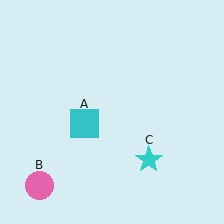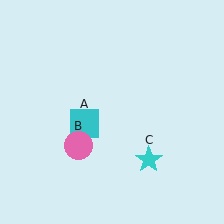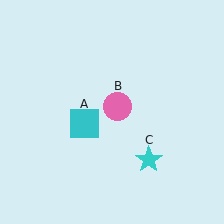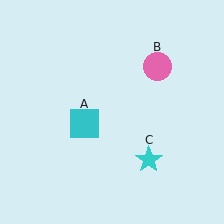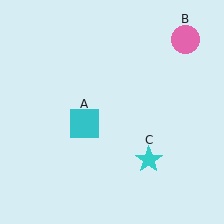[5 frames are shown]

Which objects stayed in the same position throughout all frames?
Cyan square (object A) and cyan star (object C) remained stationary.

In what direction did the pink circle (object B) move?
The pink circle (object B) moved up and to the right.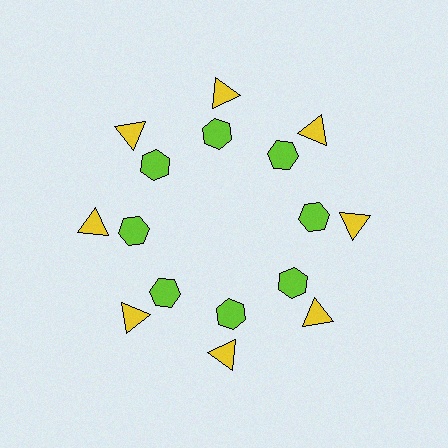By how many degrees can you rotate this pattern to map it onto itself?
The pattern maps onto itself every 45 degrees of rotation.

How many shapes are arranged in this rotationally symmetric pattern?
There are 16 shapes, arranged in 8 groups of 2.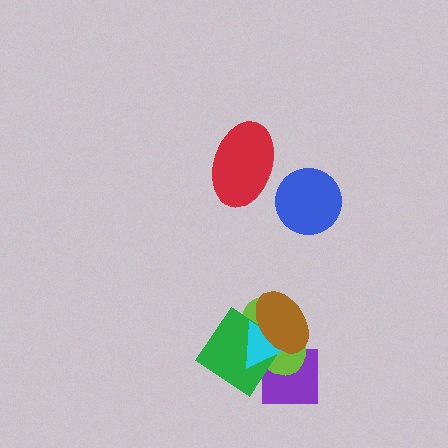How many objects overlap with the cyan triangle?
4 objects overlap with the cyan triangle.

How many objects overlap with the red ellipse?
0 objects overlap with the red ellipse.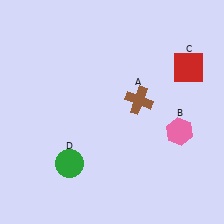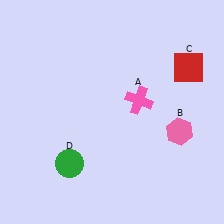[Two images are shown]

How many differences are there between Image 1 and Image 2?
There is 1 difference between the two images.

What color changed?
The cross (A) changed from brown in Image 1 to pink in Image 2.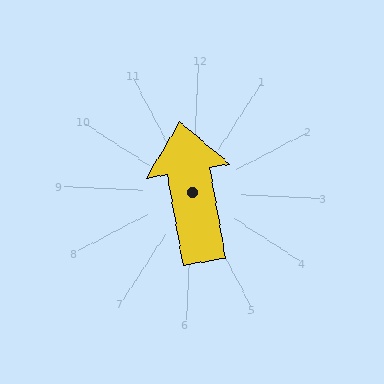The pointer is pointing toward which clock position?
Roughly 12 o'clock.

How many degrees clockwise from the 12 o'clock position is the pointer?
Approximately 348 degrees.